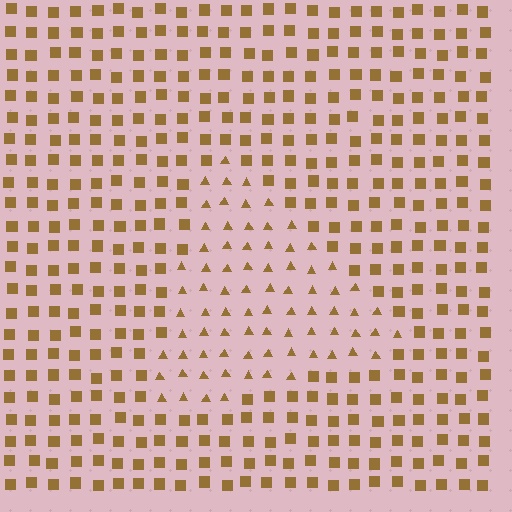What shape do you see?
I see a triangle.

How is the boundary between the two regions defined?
The boundary is defined by a change in element shape: triangles inside vs. squares outside. All elements share the same color and spacing.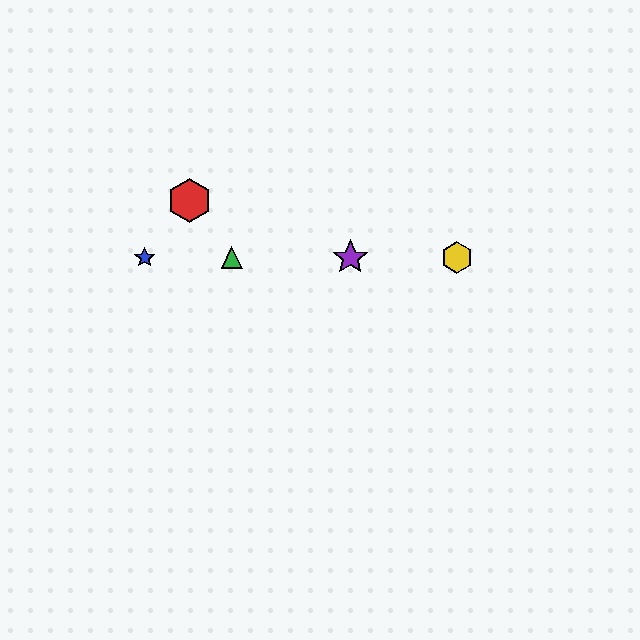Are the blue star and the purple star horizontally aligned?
Yes, both are at y≈258.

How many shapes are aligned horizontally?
4 shapes (the blue star, the green triangle, the yellow hexagon, the purple star) are aligned horizontally.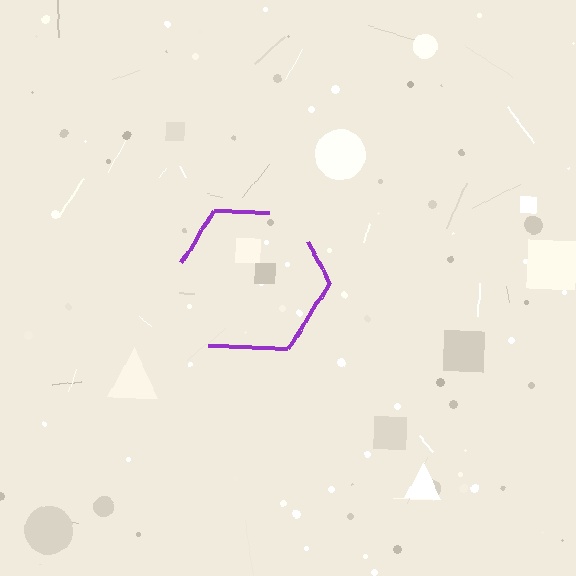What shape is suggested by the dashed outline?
The dashed outline suggests a hexagon.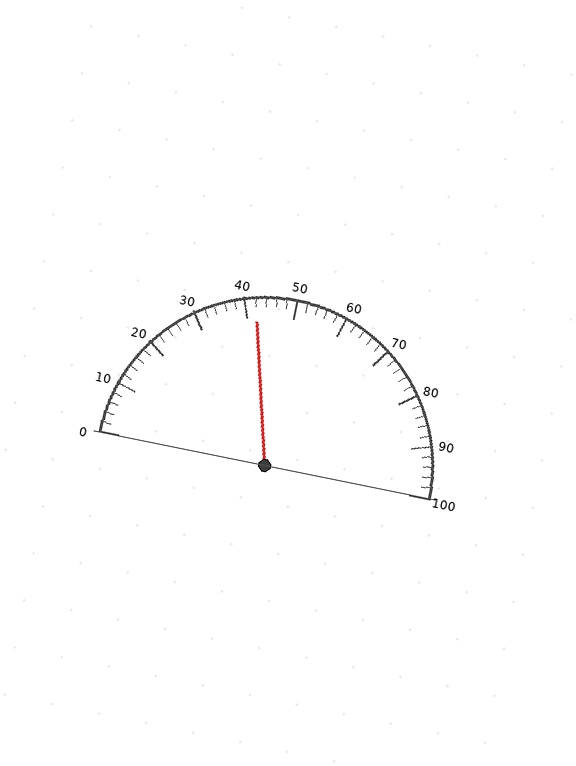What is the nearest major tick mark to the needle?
The nearest major tick mark is 40.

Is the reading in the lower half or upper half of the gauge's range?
The reading is in the lower half of the range (0 to 100).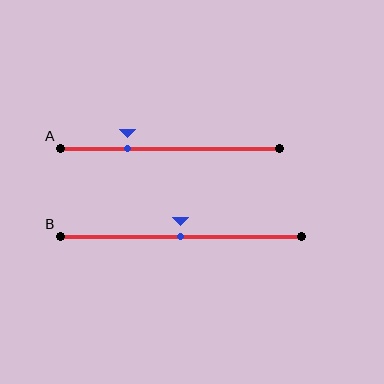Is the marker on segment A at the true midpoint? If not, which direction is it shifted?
No, the marker on segment A is shifted to the left by about 19% of the segment length.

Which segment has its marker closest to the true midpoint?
Segment B has its marker closest to the true midpoint.